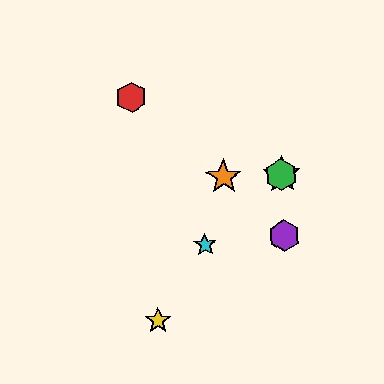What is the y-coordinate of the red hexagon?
The red hexagon is at y≈97.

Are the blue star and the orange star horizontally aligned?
Yes, both are at y≈175.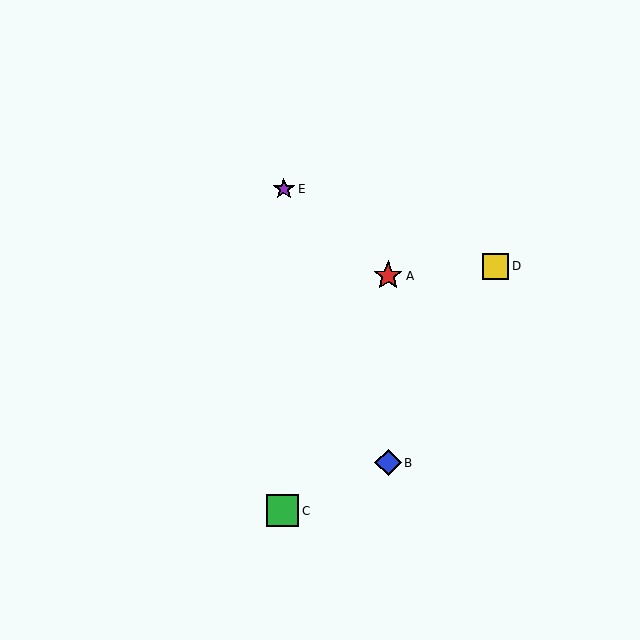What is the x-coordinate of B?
Object B is at x≈388.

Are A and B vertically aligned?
Yes, both are at x≈388.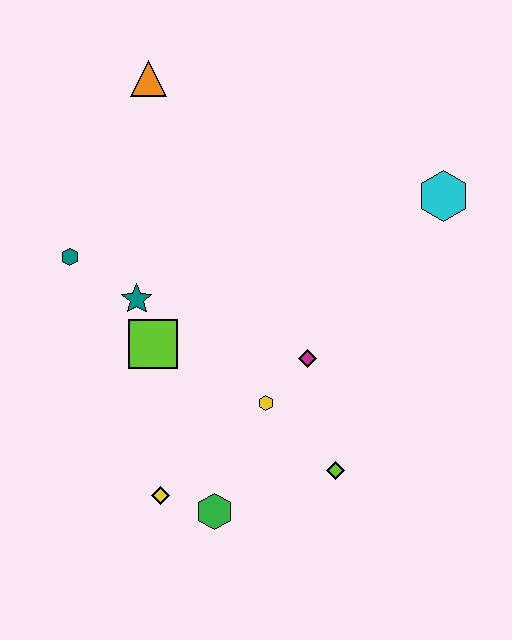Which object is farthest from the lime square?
The cyan hexagon is farthest from the lime square.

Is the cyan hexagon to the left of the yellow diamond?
No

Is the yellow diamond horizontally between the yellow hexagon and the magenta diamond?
No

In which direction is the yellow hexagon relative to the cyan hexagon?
The yellow hexagon is below the cyan hexagon.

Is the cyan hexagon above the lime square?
Yes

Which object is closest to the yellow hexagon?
The magenta diamond is closest to the yellow hexagon.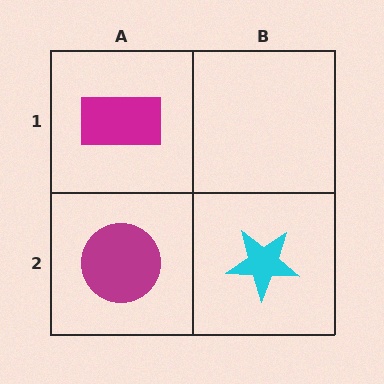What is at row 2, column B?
A cyan star.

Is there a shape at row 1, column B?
No, that cell is empty.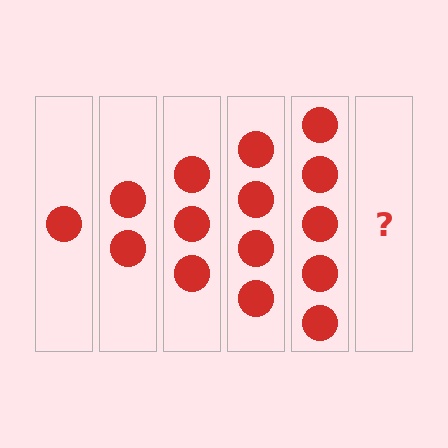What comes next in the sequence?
The next element should be 6 circles.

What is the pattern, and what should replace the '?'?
The pattern is that each step adds one more circle. The '?' should be 6 circles.